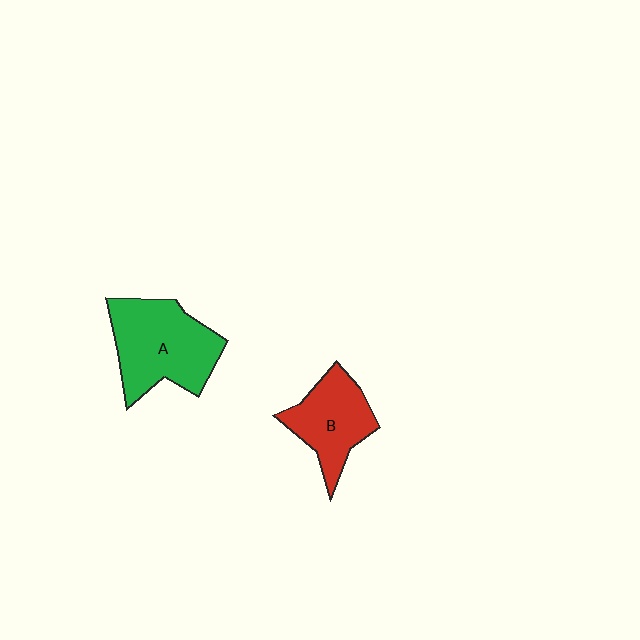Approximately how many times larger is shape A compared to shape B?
Approximately 1.4 times.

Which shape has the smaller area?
Shape B (red).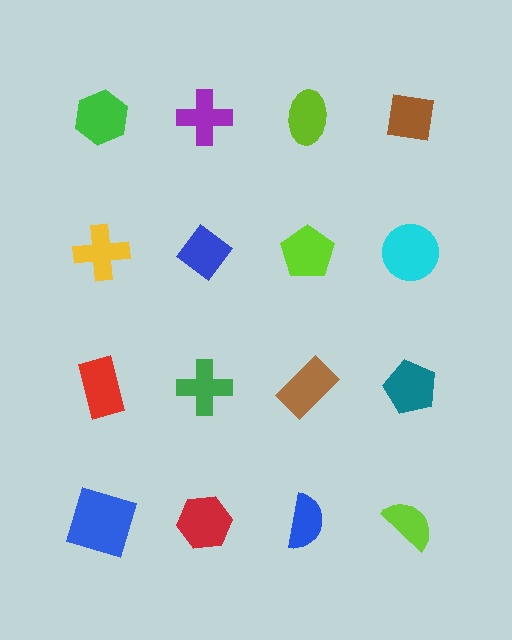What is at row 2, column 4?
A cyan circle.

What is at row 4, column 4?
A lime semicircle.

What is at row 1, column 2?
A purple cross.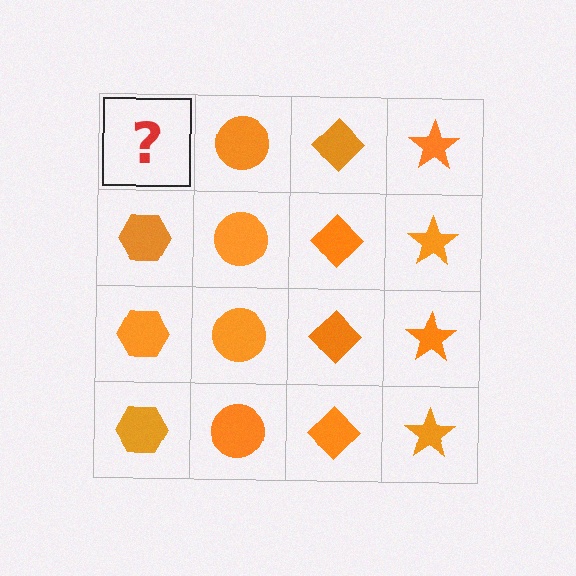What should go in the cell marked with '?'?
The missing cell should contain an orange hexagon.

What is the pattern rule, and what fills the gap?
The rule is that each column has a consistent shape. The gap should be filled with an orange hexagon.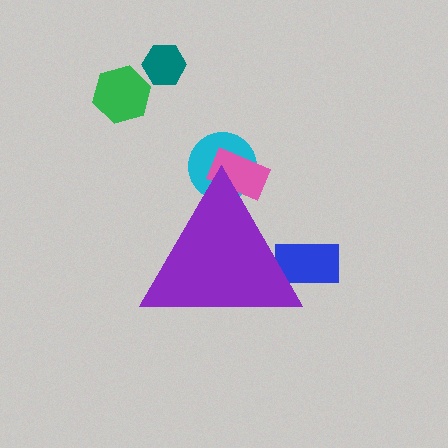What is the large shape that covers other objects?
A purple triangle.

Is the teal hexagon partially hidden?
No, the teal hexagon is fully visible.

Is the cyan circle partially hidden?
Yes, the cyan circle is partially hidden behind the purple triangle.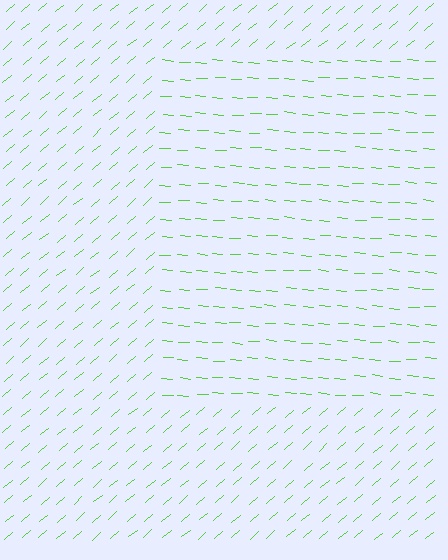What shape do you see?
I see a rectangle.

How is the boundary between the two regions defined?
The boundary is defined purely by a change in line orientation (approximately 45 degrees difference). All lines are the same color and thickness.